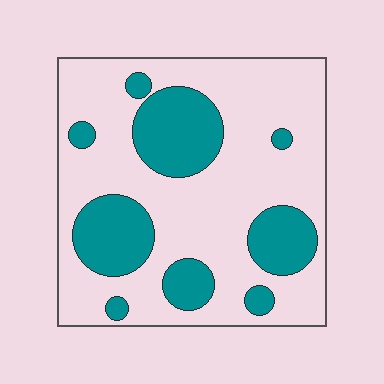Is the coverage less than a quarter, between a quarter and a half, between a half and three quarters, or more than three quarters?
Between a quarter and a half.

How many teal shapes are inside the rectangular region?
9.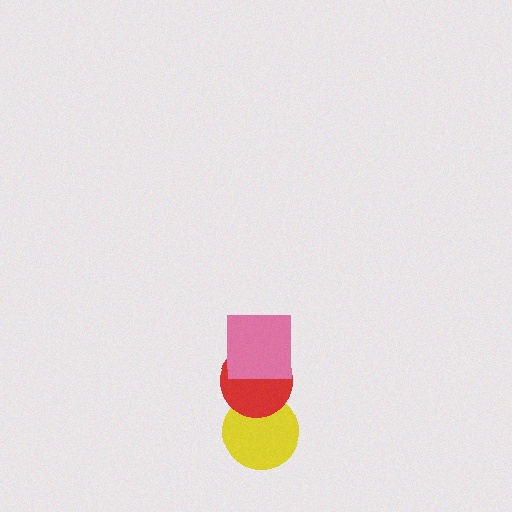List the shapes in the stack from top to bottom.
From top to bottom: the pink square, the red circle, the yellow circle.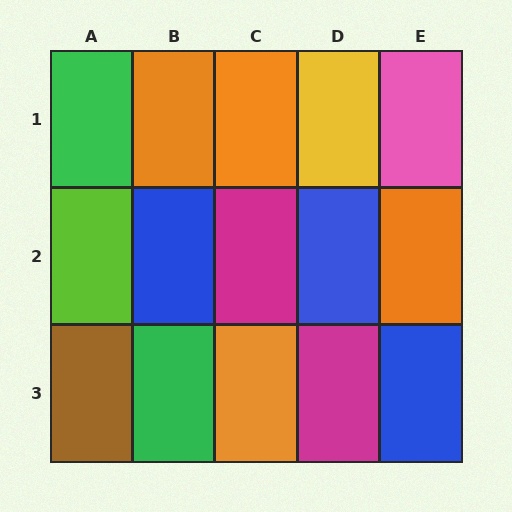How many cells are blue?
3 cells are blue.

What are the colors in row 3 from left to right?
Brown, green, orange, magenta, blue.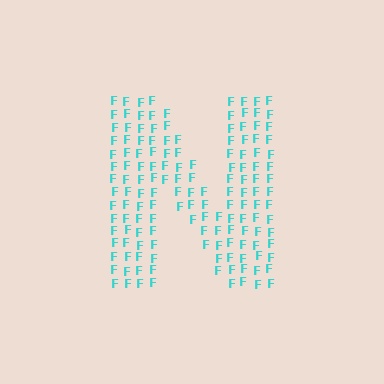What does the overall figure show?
The overall figure shows the letter N.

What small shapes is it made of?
It is made of small letter F's.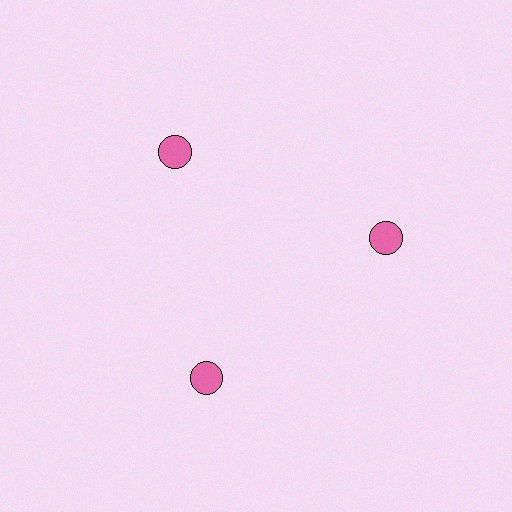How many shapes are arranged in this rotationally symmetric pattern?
There are 3 shapes, arranged in 3 groups of 1.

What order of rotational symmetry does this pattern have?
This pattern has 3-fold rotational symmetry.